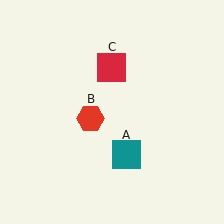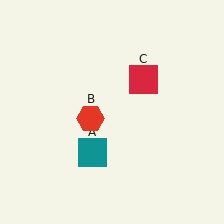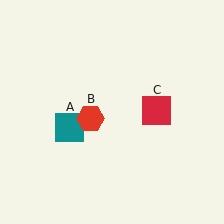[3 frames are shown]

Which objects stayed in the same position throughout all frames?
Red hexagon (object B) remained stationary.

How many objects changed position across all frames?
2 objects changed position: teal square (object A), red square (object C).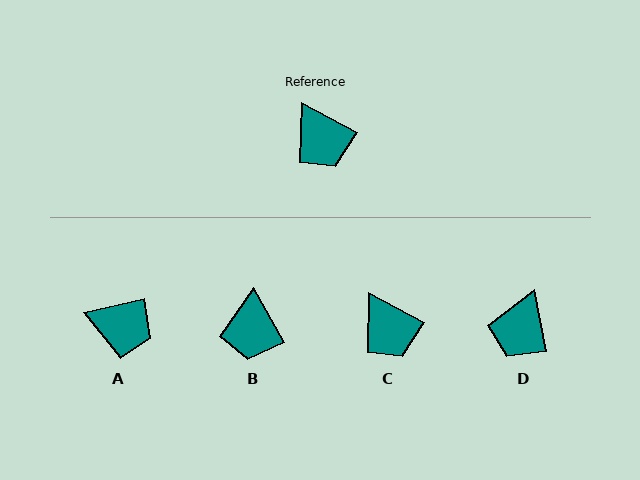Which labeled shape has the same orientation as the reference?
C.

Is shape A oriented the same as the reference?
No, it is off by about 40 degrees.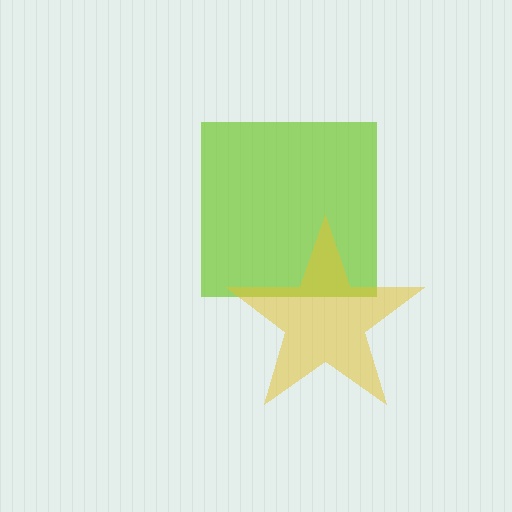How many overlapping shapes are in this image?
There are 2 overlapping shapes in the image.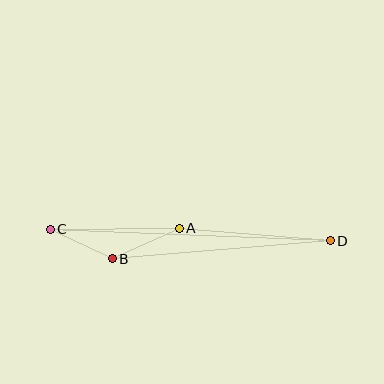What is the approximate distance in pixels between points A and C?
The distance between A and C is approximately 129 pixels.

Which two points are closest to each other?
Points B and C are closest to each other.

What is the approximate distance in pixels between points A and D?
The distance between A and D is approximately 151 pixels.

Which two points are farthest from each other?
Points C and D are farthest from each other.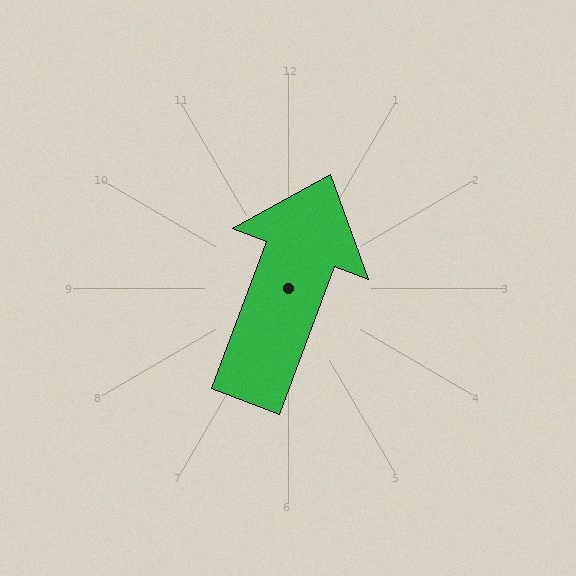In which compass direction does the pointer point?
North.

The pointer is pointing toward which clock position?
Roughly 1 o'clock.